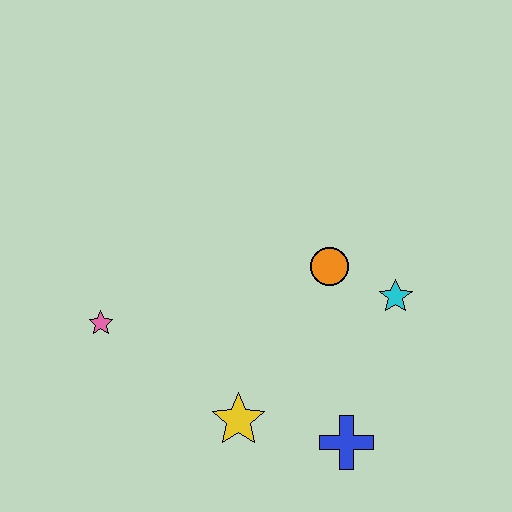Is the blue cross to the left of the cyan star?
Yes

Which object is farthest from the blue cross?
The pink star is farthest from the blue cross.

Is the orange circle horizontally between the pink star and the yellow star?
No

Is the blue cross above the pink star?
No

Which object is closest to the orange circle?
The cyan star is closest to the orange circle.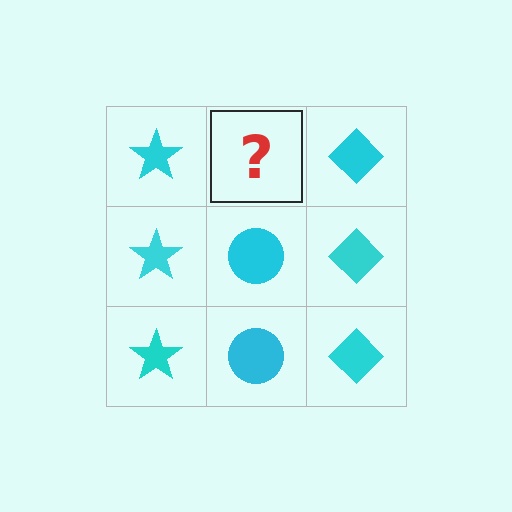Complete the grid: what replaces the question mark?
The question mark should be replaced with a cyan circle.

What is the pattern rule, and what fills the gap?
The rule is that each column has a consistent shape. The gap should be filled with a cyan circle.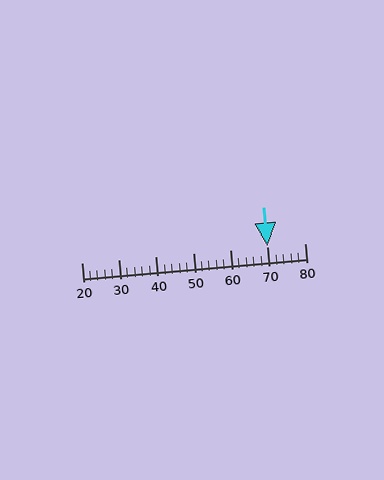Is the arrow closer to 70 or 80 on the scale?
The arrow is closer to 70.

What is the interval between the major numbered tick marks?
The major tick marks are spaced 10 units apart.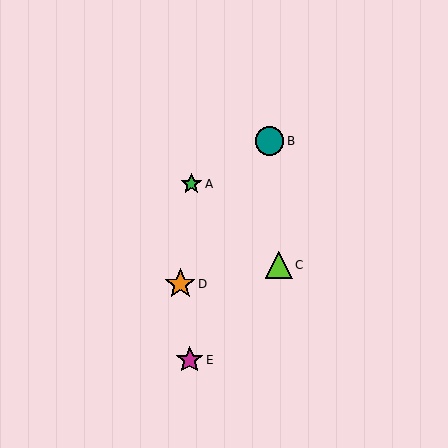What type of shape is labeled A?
Shape A is a green star.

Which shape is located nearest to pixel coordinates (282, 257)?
The lime triangle (labeled C) at (279, 265) is nearest to that location.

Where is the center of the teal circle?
The center of the teal circle is at (269, 141).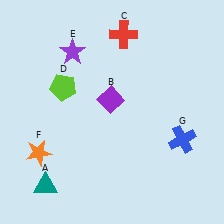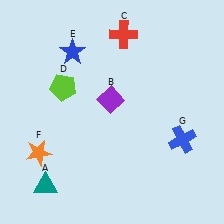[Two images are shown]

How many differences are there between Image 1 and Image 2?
There is 1 difference between the two images.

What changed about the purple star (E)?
In Image 1, E is purple. In Image 2, it changed to blue.